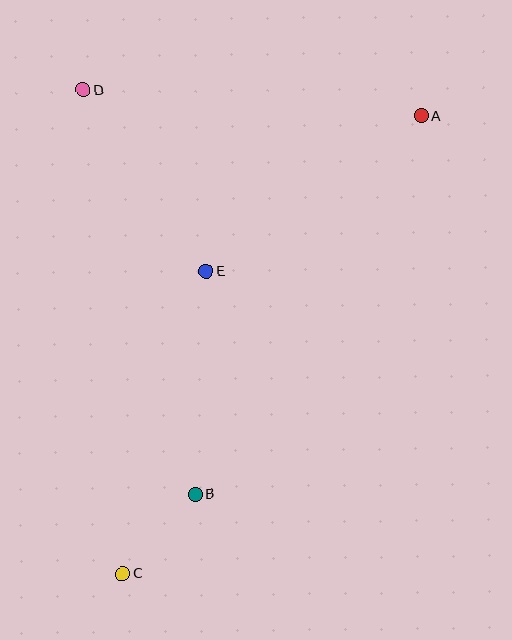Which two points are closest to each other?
Points B and C are closest to each other.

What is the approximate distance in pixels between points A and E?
The distance between A and E is approximately 265 pixels.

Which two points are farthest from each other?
Points A and C are farthest from each other.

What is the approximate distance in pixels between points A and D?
The distance between A and D is approximately 339 pixels.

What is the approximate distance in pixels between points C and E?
The distance between C and E is approximately 314 pixels.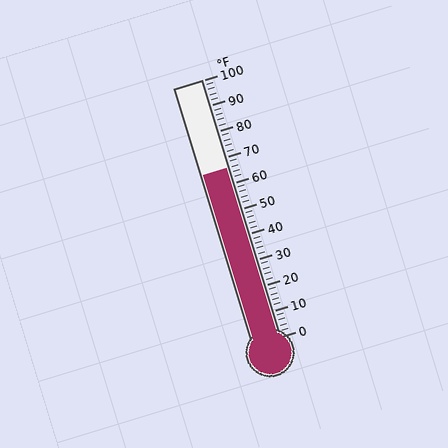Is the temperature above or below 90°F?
The temperature is below 90°F.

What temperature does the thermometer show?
The thermometer shows approximately 66°F.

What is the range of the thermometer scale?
The thermometer scale ranges from 0°F to 100°F.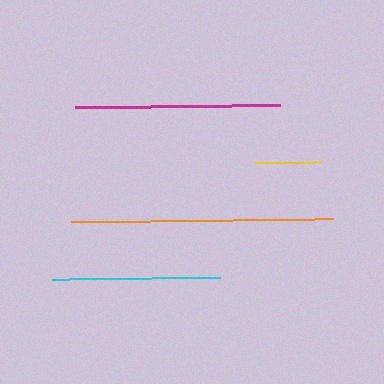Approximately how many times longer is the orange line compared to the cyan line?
The orange line is approximately 1.6 times the length of the cyan line.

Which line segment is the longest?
The orange line is the longest at approximately 262 pixels.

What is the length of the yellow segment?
The yellow segment is approximately 66 pixels long.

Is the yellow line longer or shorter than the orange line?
The orange line is longer than the yellow line.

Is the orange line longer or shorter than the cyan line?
The orange line is longer than the cyan line.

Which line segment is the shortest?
The yellow line is the shortest at approximately 66 pixels.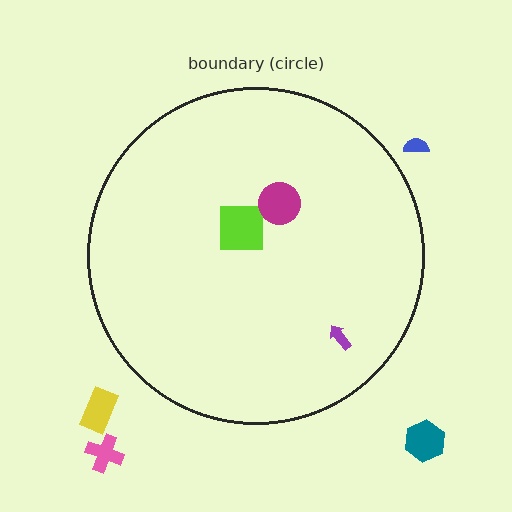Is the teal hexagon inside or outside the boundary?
Outside.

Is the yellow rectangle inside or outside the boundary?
Outside.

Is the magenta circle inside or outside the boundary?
Inside.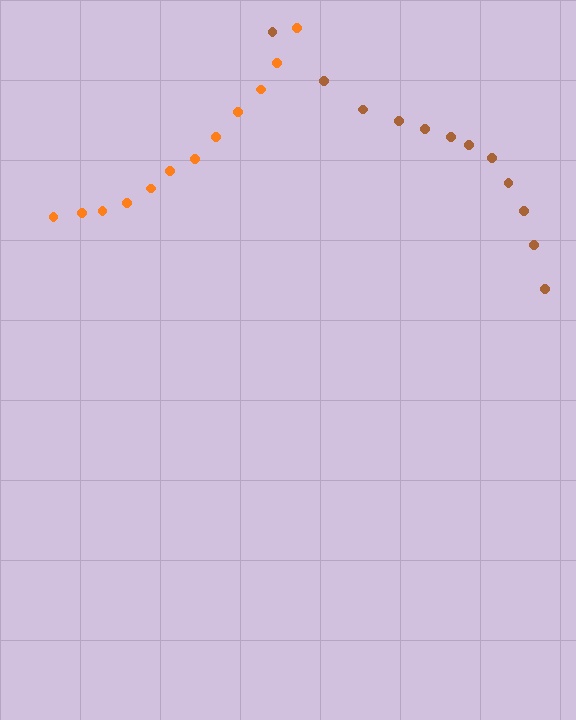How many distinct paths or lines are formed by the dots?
There are 2 distinct paths.